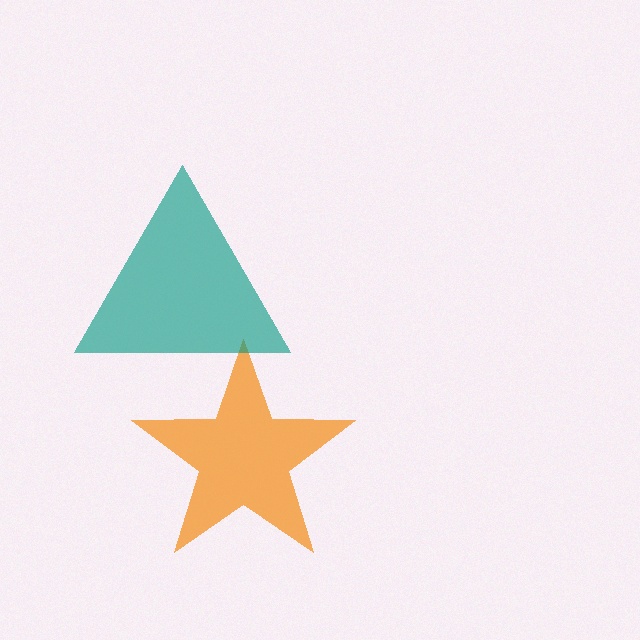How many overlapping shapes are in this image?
There are 2 overlapping shapes in the image.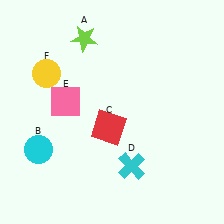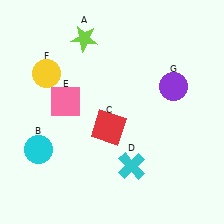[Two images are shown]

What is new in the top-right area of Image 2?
A purple circle (G) was added in the top-right area of Image 2.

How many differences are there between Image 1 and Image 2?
There is 1 difference between the two images.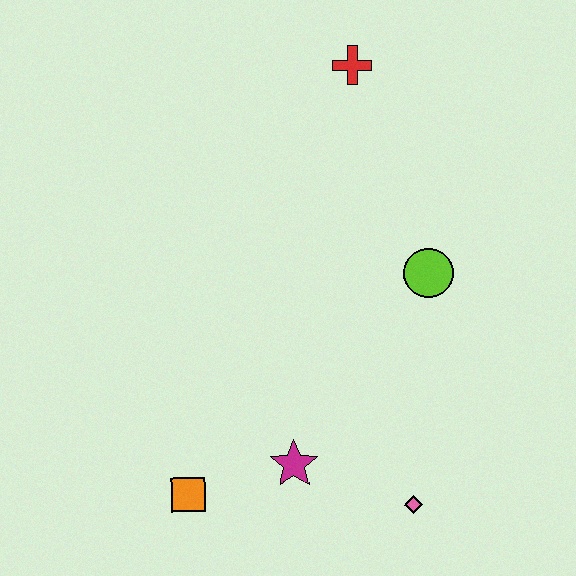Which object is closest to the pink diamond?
The magenta star is closest to the pink diamond.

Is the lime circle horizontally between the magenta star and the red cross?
No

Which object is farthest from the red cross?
The orange square is farthest from the red cross.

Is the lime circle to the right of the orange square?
Yes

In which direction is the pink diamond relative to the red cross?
The pink diamond is below the red cross.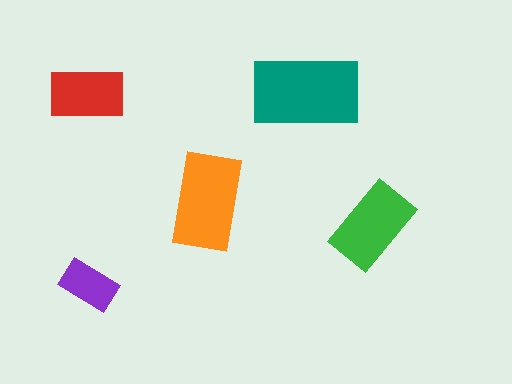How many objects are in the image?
There are 5 objects in the image.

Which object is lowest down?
The purple rectangle is bottommost.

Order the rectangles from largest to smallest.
the teal one, the orange one, the green one, the red one, the purple one.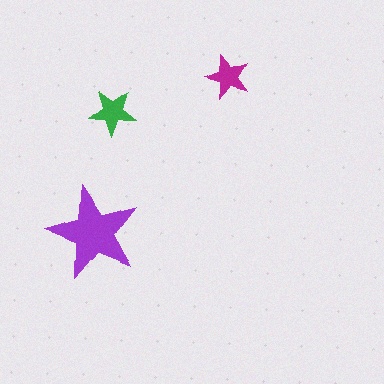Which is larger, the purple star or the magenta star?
The purple one.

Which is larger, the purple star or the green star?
The purple one.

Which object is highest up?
The magenta star is topmost.